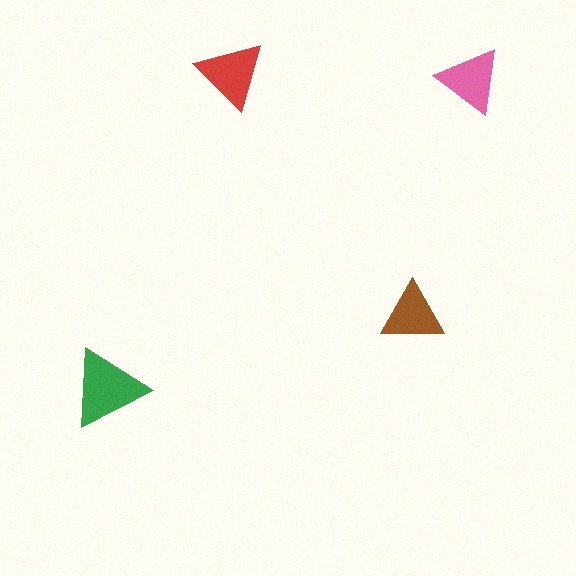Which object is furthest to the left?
The green triangle is leftmost.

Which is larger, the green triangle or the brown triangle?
The green one.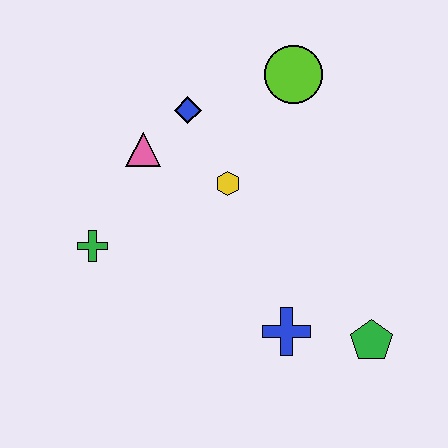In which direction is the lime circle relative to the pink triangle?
The lime circle is to the right of the pink triangle.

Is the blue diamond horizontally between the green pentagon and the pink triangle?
Yes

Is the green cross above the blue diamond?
No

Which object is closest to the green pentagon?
The blue cross is closest to the green pentagon.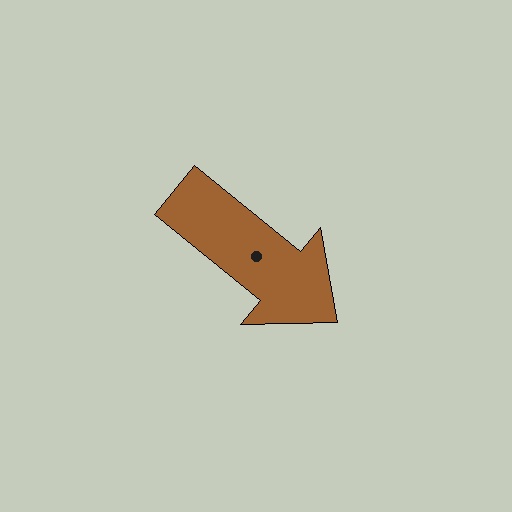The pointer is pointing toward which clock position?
Roughly 4 o'clock.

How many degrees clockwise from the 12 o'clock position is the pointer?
Approximately 129 degrees.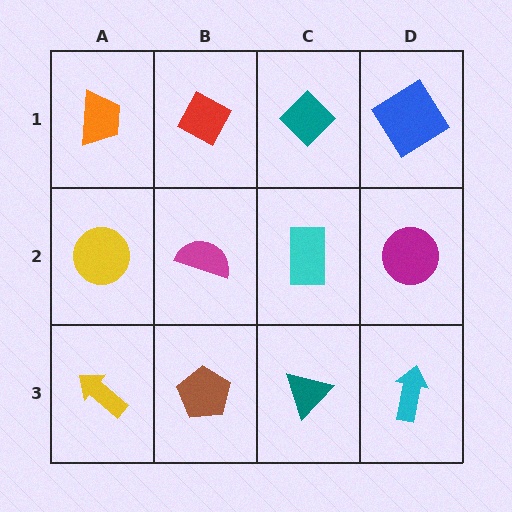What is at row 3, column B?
A brown pentagon.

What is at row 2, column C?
A cyan rectangle.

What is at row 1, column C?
A teal diamond.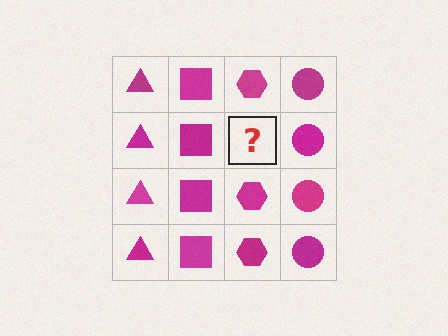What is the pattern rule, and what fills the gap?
The rule is that each column has a consistent shape. The gap should be filled with a magenta hexagon.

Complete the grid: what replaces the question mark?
The question mark should be replaced with a magenta hexagon.